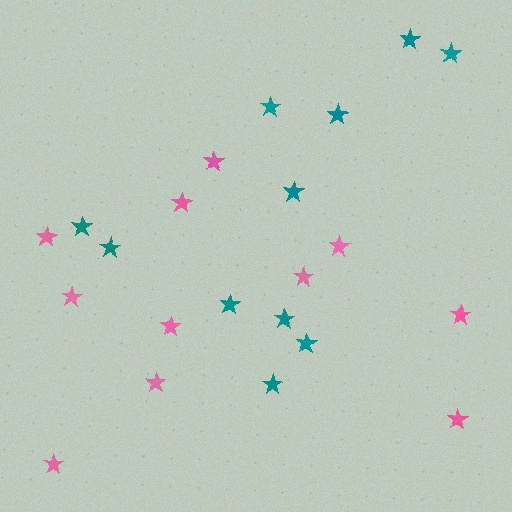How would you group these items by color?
There are 2 groups: one group of teal stars (11) and one group of pink stars (11).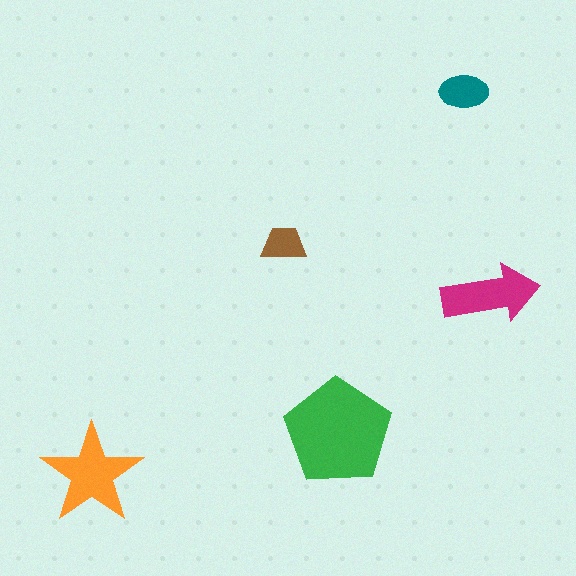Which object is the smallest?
The brown trapezoid.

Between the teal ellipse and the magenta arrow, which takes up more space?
The magenta arrow.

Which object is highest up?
The teal ellipse is topmost.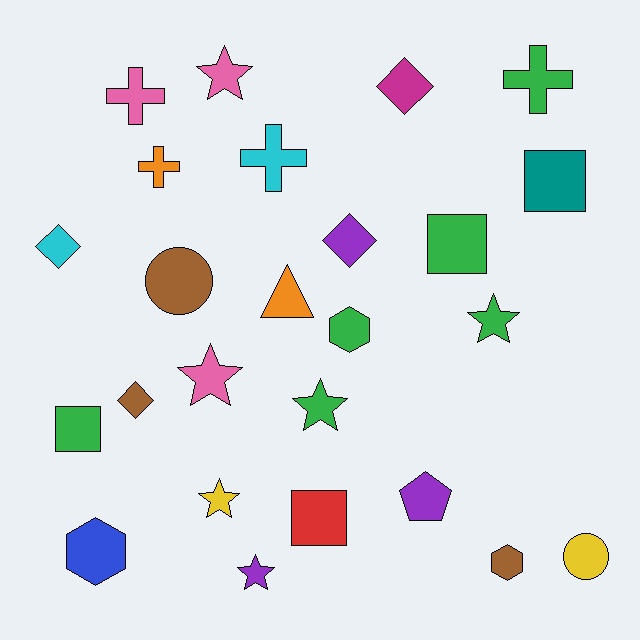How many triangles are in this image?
There is 1 triangle.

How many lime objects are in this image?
There are no lime objects.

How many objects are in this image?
There are 25 objects.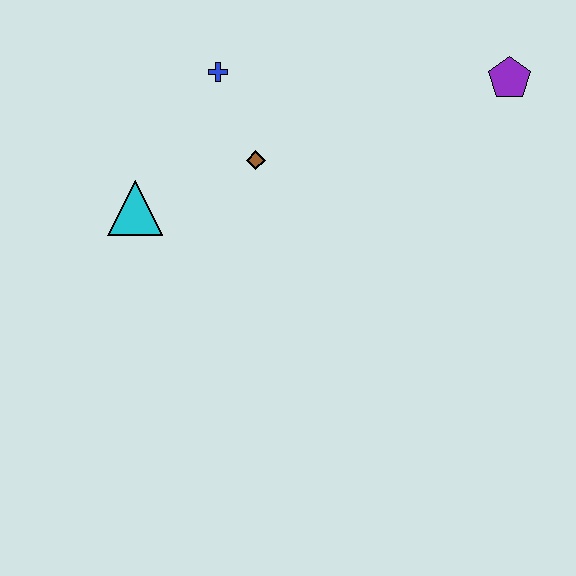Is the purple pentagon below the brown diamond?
No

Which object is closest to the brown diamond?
The blue cross is closest to the brown diamond.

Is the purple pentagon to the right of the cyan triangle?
Yes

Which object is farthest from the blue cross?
The purple pentagon is farthest from the blue cross.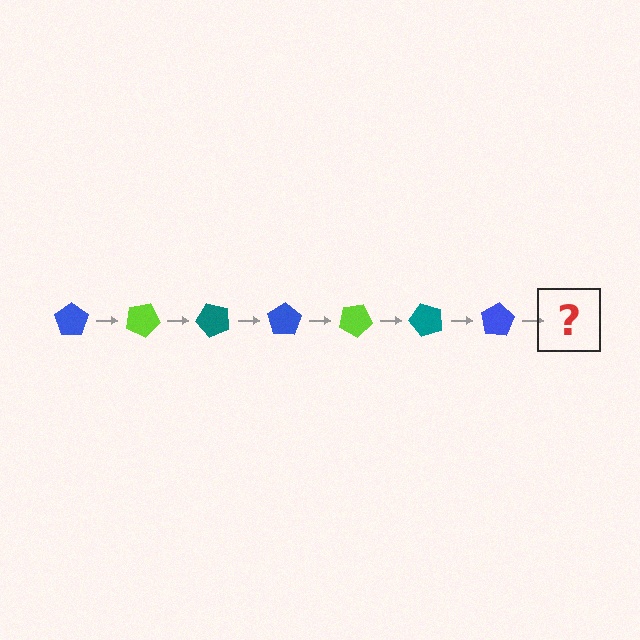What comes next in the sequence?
The next element should be a lime pentagon, rotated 175 degrees from the start.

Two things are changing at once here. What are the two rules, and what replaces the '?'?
The two rules are that it rotates 25 degrees each step and the color cycles through blue, lime, and teal. The '?' should be a lime pentagon, rotated 175 degrees from the start.